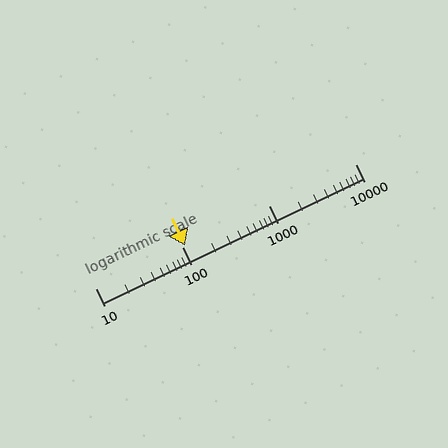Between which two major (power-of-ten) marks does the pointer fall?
The pointer is between 100 and 1000.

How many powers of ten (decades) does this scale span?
The scale spans 3 decades, from 10 to 10000.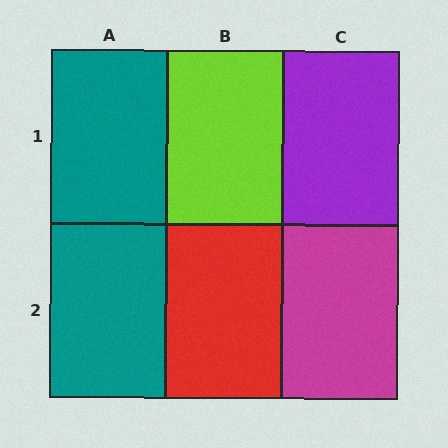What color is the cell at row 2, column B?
Red.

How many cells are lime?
1 cell is lime.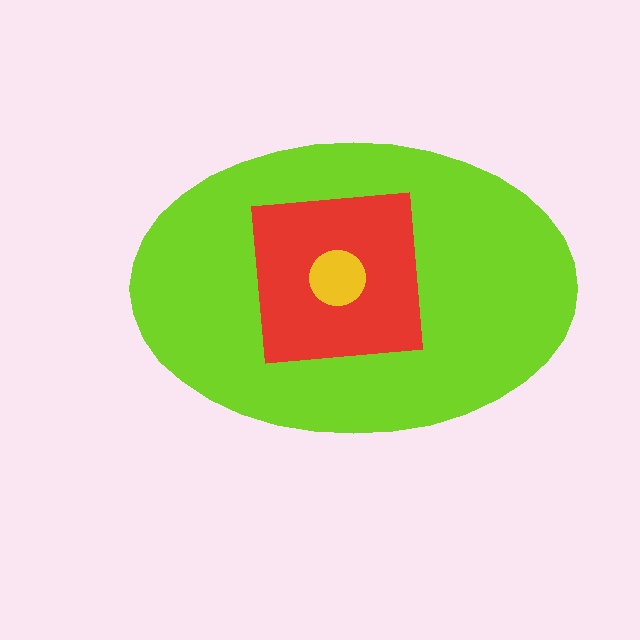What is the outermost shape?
The lime ellipse.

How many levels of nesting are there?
3.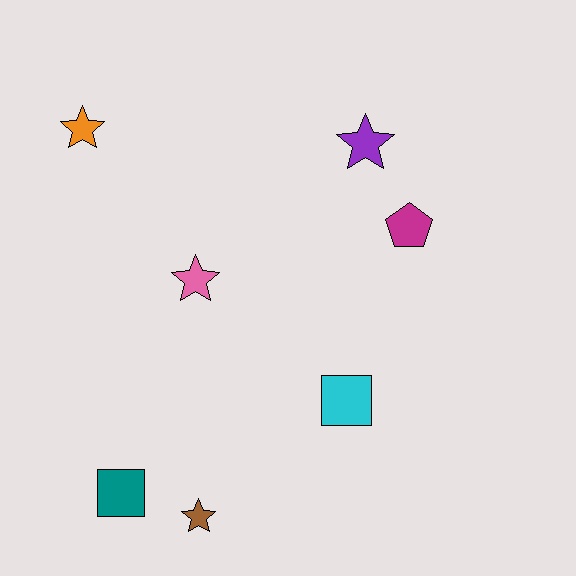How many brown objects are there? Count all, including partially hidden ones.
There is 1 brown object.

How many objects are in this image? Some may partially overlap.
There are 7 objects.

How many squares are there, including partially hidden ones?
There are 2 squares.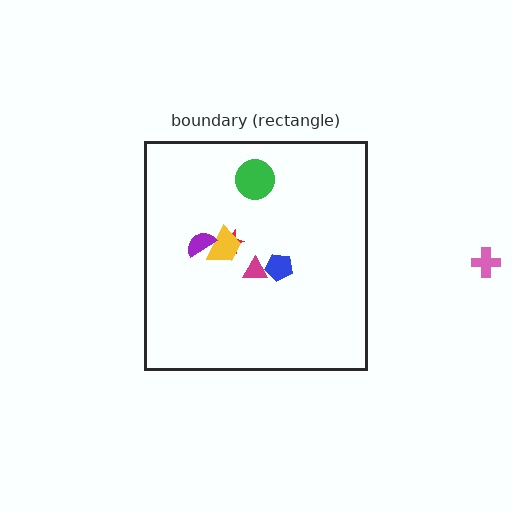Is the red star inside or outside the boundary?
Inside.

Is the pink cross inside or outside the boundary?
Outside.